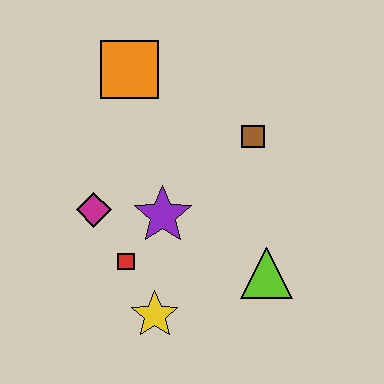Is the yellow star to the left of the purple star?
Yes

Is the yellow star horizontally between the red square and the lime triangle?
Yes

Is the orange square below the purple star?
No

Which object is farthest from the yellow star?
The orange square is farthest from the yellow star.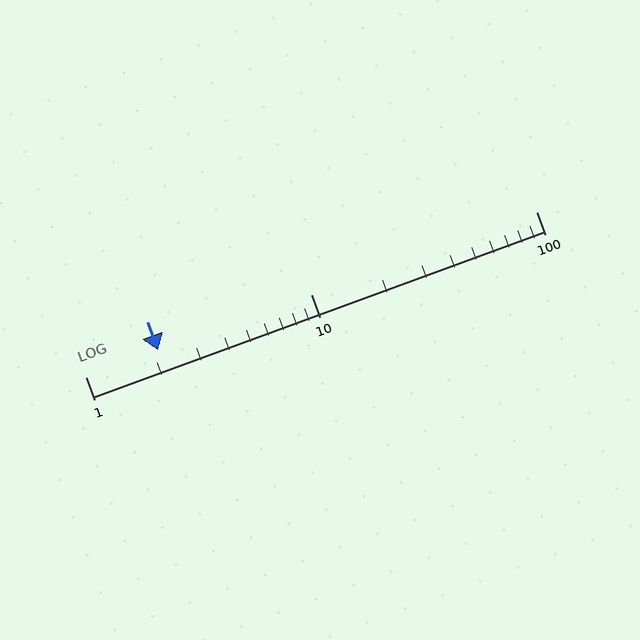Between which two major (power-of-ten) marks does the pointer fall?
The pointer is between 1 and 10.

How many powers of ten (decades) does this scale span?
The scale spans 2 decades, from 1 to 100.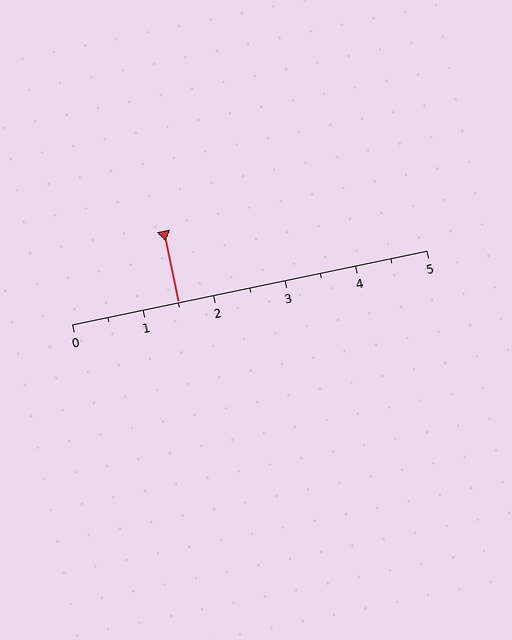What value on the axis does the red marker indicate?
The marker indicates approximately 1.5.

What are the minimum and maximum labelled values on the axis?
The axis runs from 0 to 5.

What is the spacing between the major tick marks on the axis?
The major ticks are spaced 1 apart.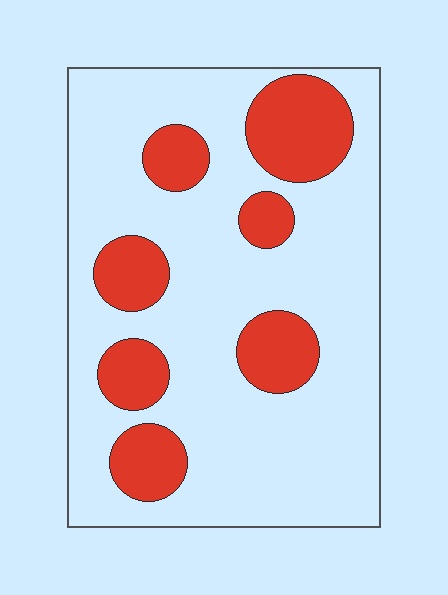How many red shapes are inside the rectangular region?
7.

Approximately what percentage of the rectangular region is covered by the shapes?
Approximately 25%.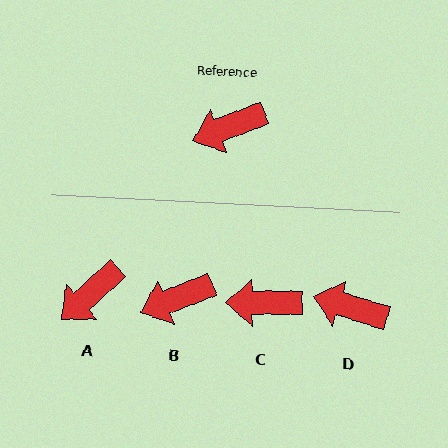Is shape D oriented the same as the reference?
No, it is off by about 38 degrees.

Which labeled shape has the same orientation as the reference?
B.